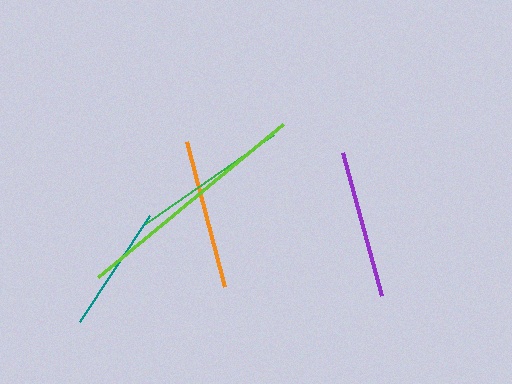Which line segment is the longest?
The lime line is the longest at approximately 240 pixels.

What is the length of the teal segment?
The teal segment is approximately 127 pixels long.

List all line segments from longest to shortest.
From longest to shortest: lime, green, orange, purple, teal.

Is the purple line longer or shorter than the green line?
The green line is longer than the purple line.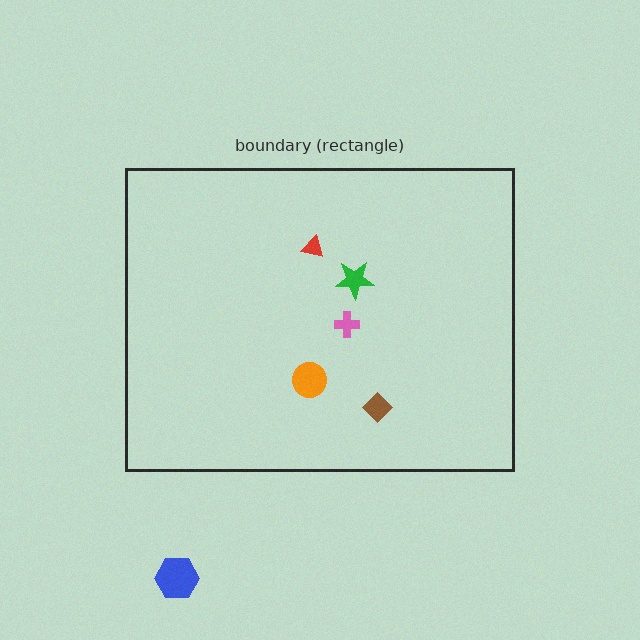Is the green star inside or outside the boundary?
Inside.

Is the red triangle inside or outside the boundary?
Inside.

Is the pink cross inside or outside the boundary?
Inside.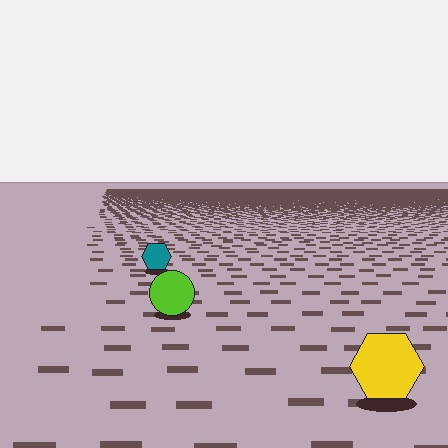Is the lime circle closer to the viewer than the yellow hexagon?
No. The yellow hexagon is closer — you can tell from the texture gradient: the ground texture is coarser near it.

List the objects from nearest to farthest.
From nearest to farthest: the yellow hexagon, the lime circle, the teal hexagon.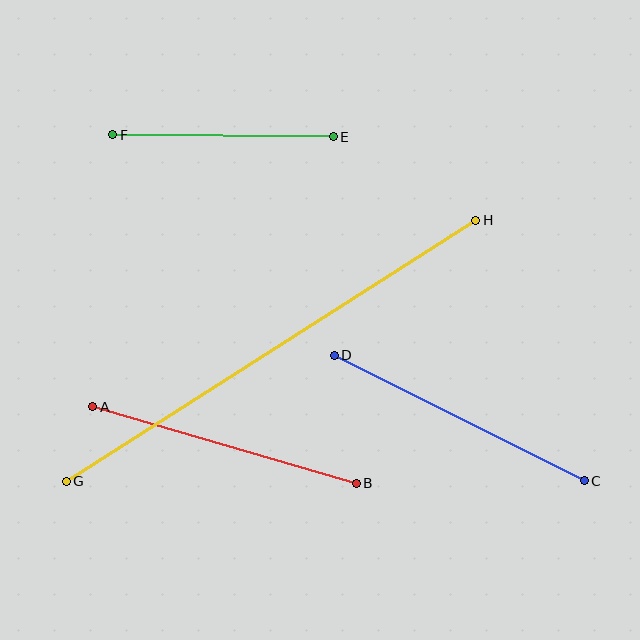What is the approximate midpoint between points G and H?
The midpoint is at approximately (271, 351) pixels.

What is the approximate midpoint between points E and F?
The midpoint is at approximately (223, 136) pixels.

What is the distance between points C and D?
The distance is approximately 280 pixels.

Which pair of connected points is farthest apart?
Points G and H are farthest apart.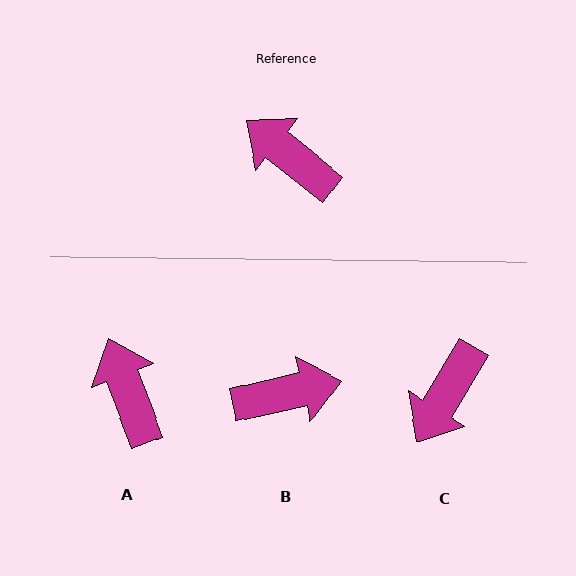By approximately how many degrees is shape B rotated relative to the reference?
Approximately 129 degrees clockwise.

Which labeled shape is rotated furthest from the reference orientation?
B, about 129 degrees away.